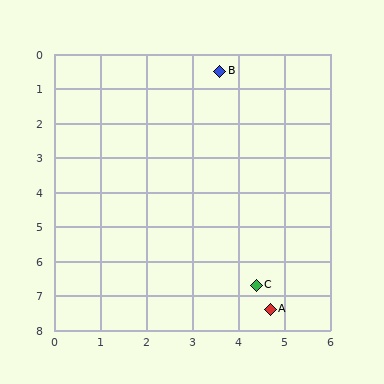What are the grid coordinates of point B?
Point B is at approximately (3.6, 0.5).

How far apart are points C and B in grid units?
Points C and B are about 6.3 grid units apart.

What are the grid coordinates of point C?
Point C is at approximately (4.4, 6.7).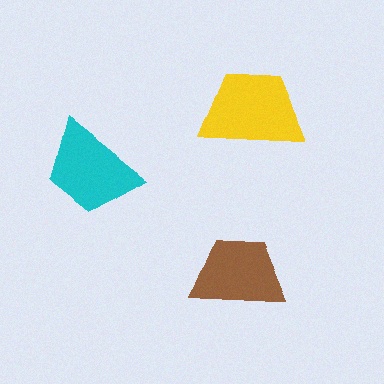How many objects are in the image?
There are 3 objects in the image.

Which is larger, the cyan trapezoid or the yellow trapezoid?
The yellow one.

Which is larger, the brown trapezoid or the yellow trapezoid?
The yellow one.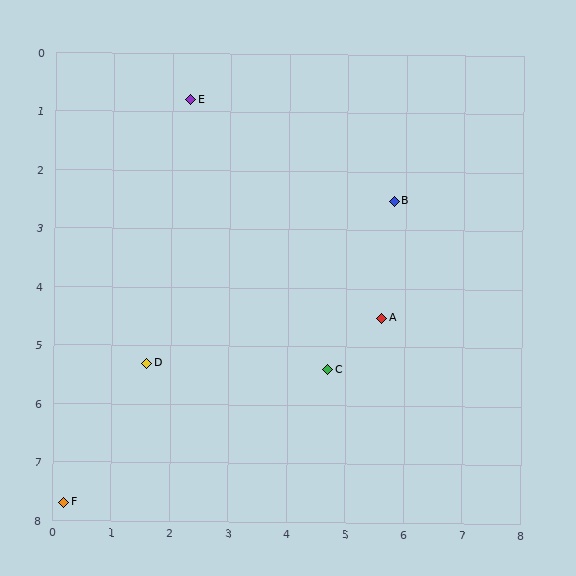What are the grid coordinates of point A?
Point A is at approximately (5.6, 4.5).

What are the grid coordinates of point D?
Point D is at approximately (1.6, 5.3).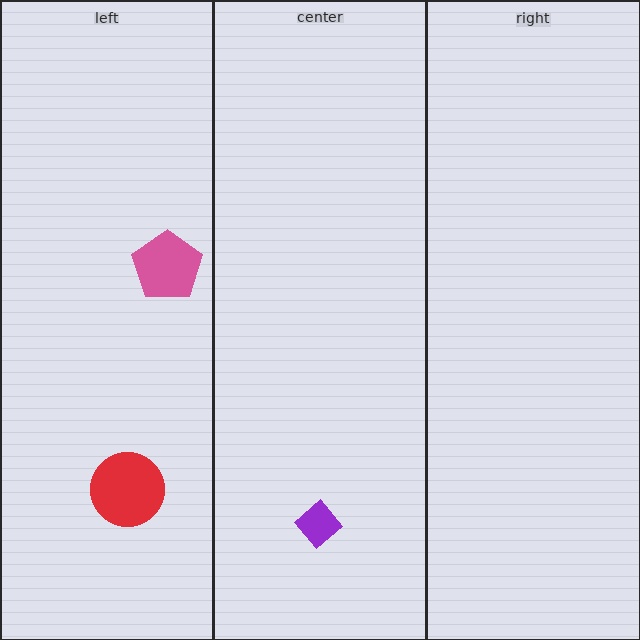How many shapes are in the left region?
2.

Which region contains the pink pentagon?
The left region.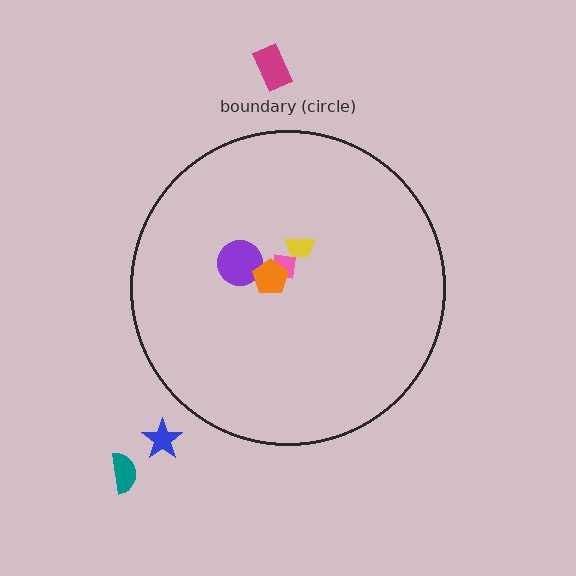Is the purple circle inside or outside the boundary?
Inside.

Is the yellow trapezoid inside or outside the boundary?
Inside.